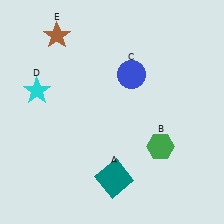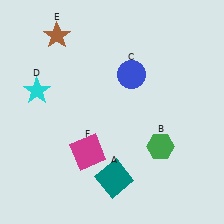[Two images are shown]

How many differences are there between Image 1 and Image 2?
There is 1 difference between the two images.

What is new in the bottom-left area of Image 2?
A magenta square (F) was added in the bottom-left area of Image 2.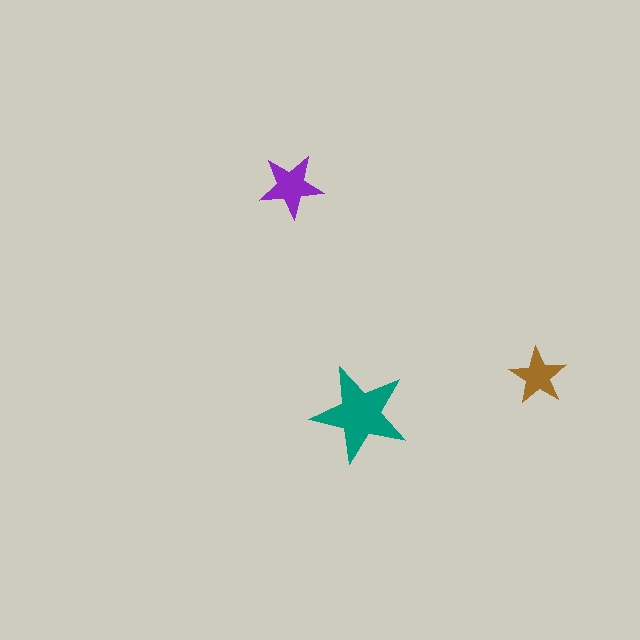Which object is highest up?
The purple star is topmost.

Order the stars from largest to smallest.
the teal one, the purple one, the brown one.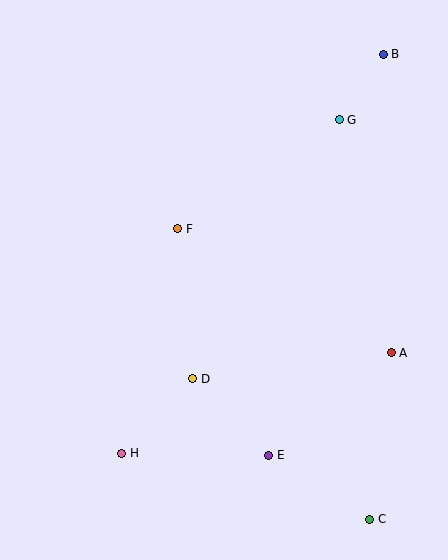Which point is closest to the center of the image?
Point F at (178, 229) is closest to the center.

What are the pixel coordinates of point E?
Point E is at (269, 455).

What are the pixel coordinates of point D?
Point D is at (193, 379).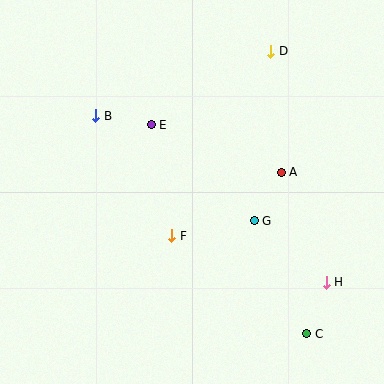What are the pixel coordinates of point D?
Point D is at (271, 51).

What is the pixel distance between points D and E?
The distance between D and E is 140 pixels.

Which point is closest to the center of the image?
Point F at (171, 236) is closest to the center.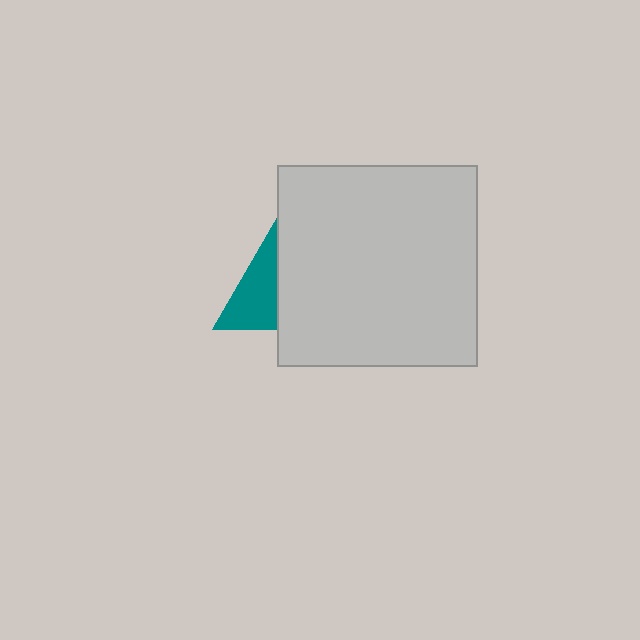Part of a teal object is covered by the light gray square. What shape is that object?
It is a triangle.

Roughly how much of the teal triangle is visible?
About half of it is visible (roughly 49%).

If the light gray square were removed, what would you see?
You would see the complete teal triangle.